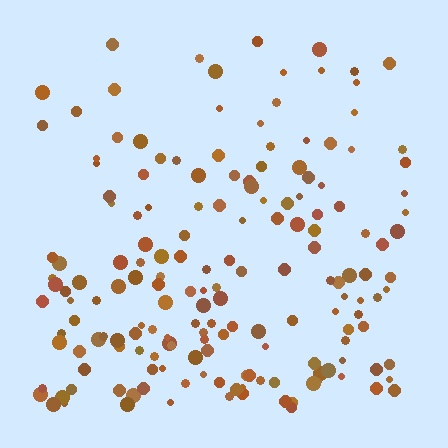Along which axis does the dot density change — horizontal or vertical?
Vertical.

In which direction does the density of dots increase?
From top to bottom, with the bottom side densest.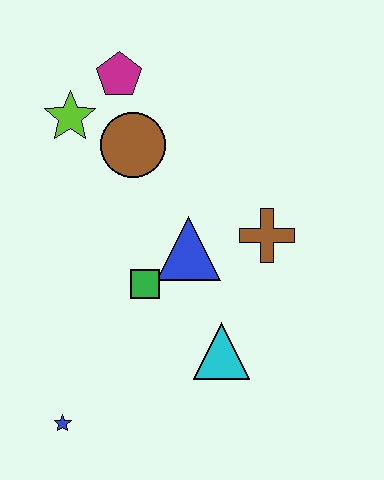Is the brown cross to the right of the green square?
Yes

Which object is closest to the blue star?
The green square is closest to the blue star.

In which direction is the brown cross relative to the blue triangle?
The brown cross is to the right of the blue triangle.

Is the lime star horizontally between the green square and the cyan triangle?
No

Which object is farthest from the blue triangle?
The blue star is farthest from the blue triangle.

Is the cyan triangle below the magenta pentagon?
Yes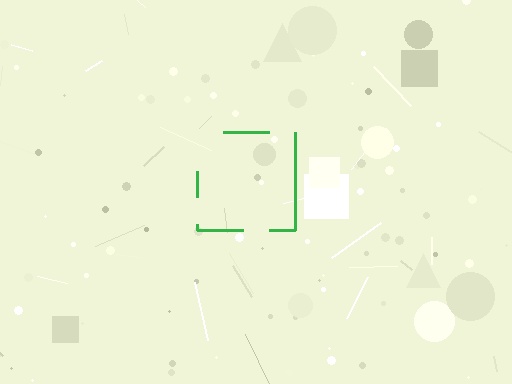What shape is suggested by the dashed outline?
The dashed outline suggests a square.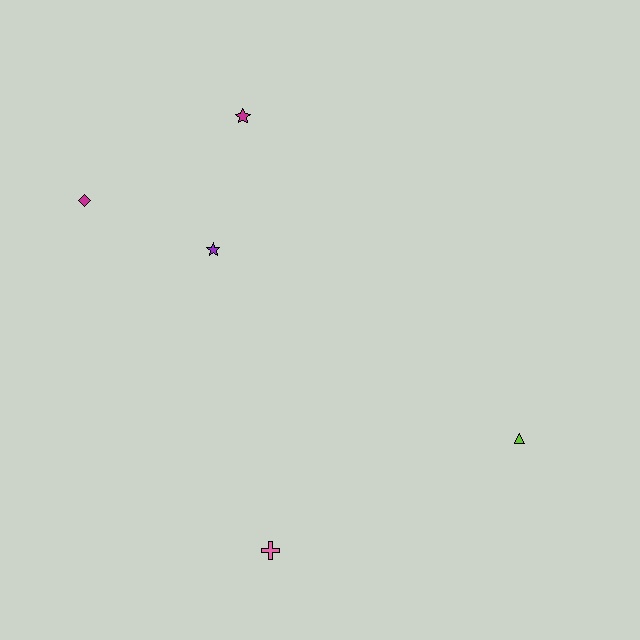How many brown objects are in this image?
There are no brown objects.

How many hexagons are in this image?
There are no hexagons.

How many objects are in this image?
There are 5 objects.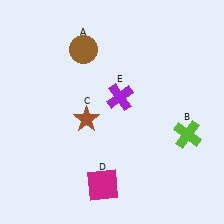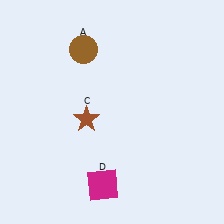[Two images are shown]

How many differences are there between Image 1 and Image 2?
There are 2 differences between the two images.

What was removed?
The lime cross (B), the purple cross (E) were removed in Image 2.